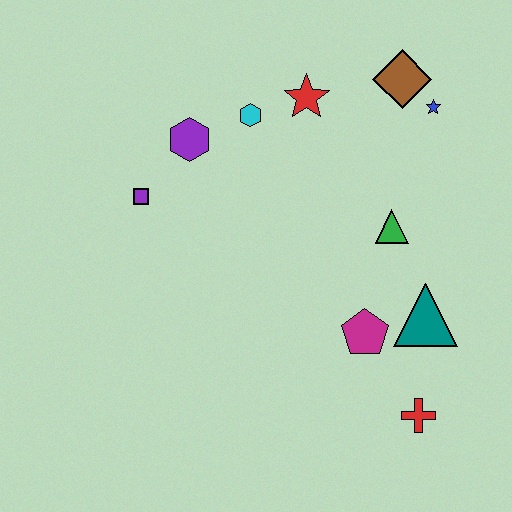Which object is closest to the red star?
The cyan hexagon is closest to the red star.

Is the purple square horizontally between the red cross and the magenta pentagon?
No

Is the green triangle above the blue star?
No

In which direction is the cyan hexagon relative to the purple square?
The cyan hexagon is to the right of the purple square.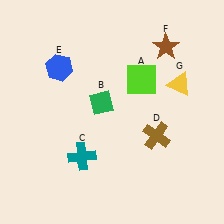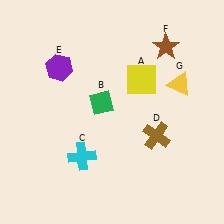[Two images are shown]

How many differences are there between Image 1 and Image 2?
There are 3 differences between the two images.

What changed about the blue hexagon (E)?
In Image 1, E is blue. In Image 2, it changed to purple.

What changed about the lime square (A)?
In Image 1, A is lime. In Image 2, it changed to yellow.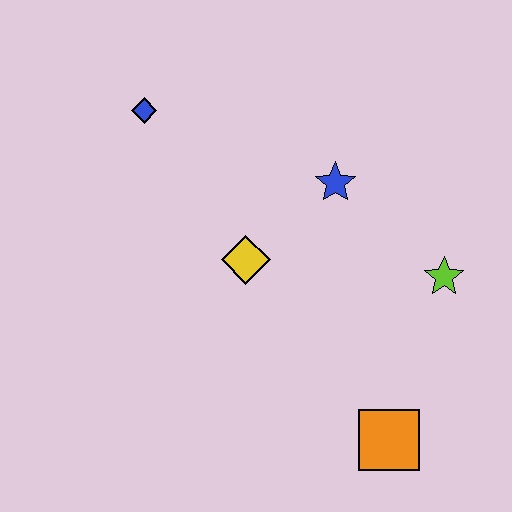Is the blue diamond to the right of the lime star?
No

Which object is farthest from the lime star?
The blue diamond is farthest from the lime star.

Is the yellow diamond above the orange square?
Yes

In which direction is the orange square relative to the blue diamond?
The orange square is below the blue diamond.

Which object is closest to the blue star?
The yellow diamond is closest to the blue star.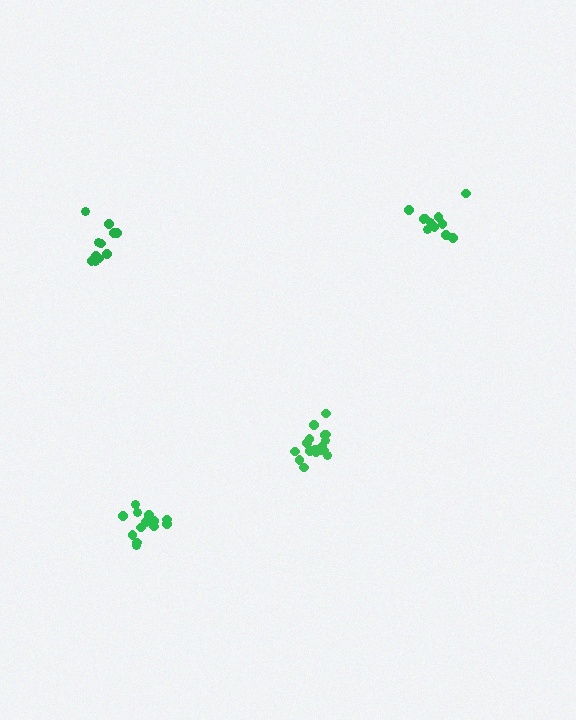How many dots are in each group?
Group 1: 14 dots, Group 2: 11 dots, Group 3: 11 dots, Group 4: 17 dots (53 total).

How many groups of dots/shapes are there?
There are 4 groups.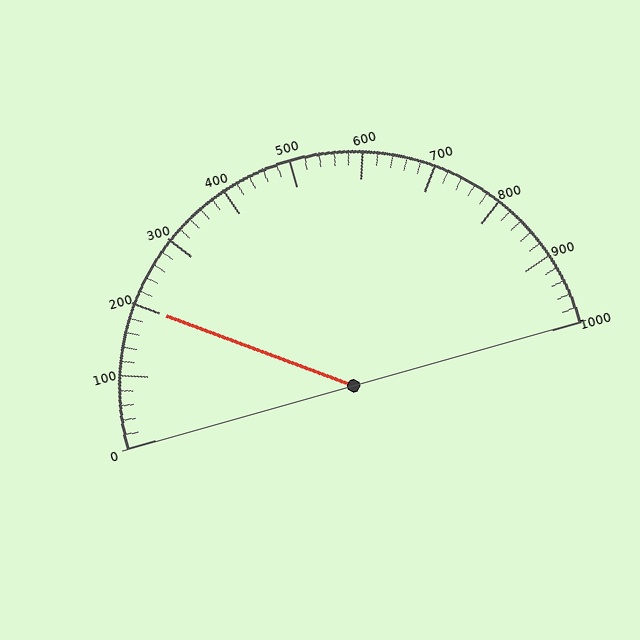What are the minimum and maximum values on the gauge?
The gauge ranges from 0 to 1000.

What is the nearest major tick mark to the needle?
The nearest major tick mark is 200.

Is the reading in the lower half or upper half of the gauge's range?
The reading is in the lower half of the range (0 to 1000).